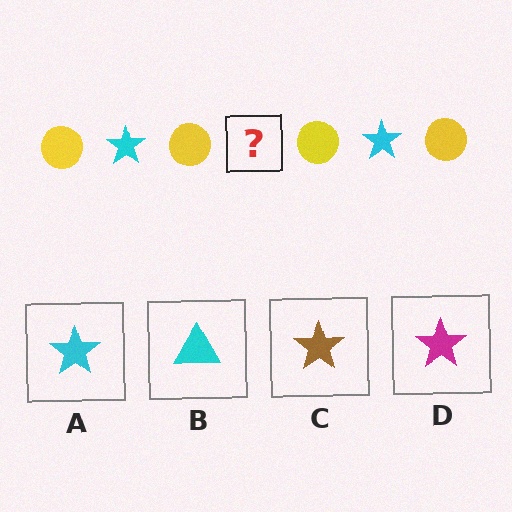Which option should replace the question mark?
Option A.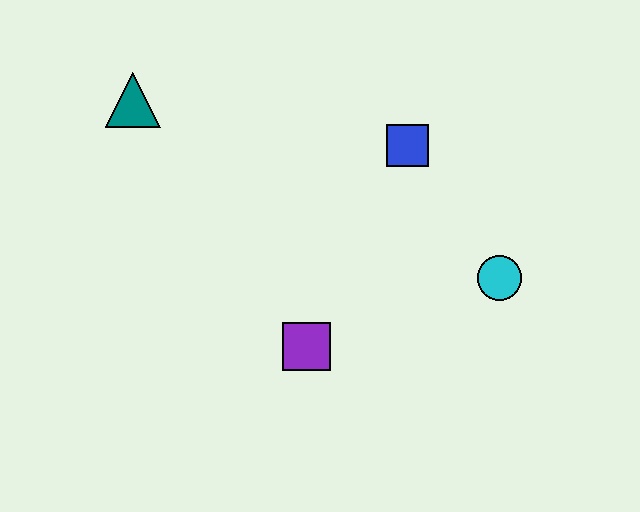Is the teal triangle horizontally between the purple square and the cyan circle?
No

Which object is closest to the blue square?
The cyan circle is closest to the blue square.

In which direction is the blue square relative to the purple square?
The blue square is above the purple square.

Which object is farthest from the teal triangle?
The cyan circle is farthest from the teal triangle.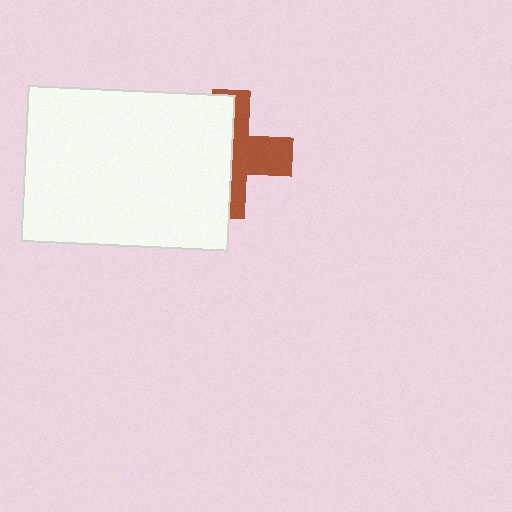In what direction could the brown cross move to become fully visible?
The brown cross could move right. That would shift it out from behind the white rectangle entirely.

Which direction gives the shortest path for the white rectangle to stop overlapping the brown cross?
Moving left gives the shortest separation.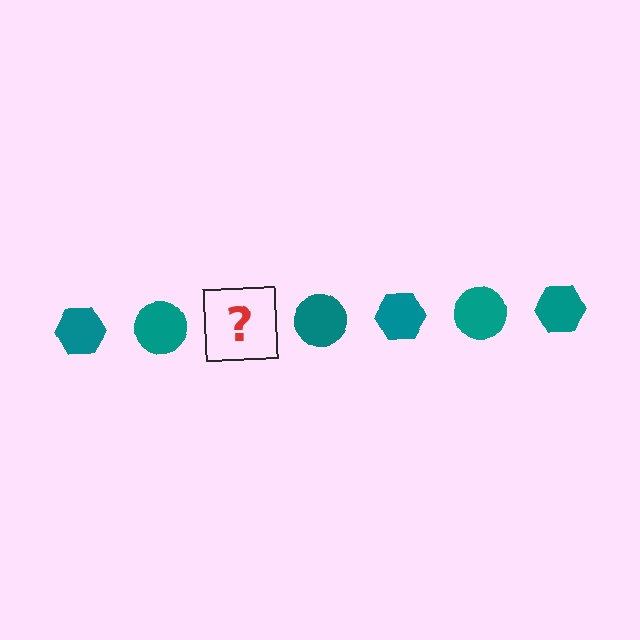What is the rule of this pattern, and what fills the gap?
The rule is that the pattern cycles through hexagon, circle shapes in teal. The gap should be filled with a teal hexagon.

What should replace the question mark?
The question mark should be replaced with a teal hexagon.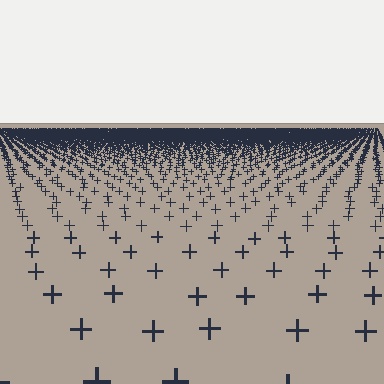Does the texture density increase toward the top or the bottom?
Density increases toward the top.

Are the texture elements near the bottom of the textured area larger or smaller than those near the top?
Larger. Near the bottom, elements are closer to the viewer and appear at a bigger on-screen size.